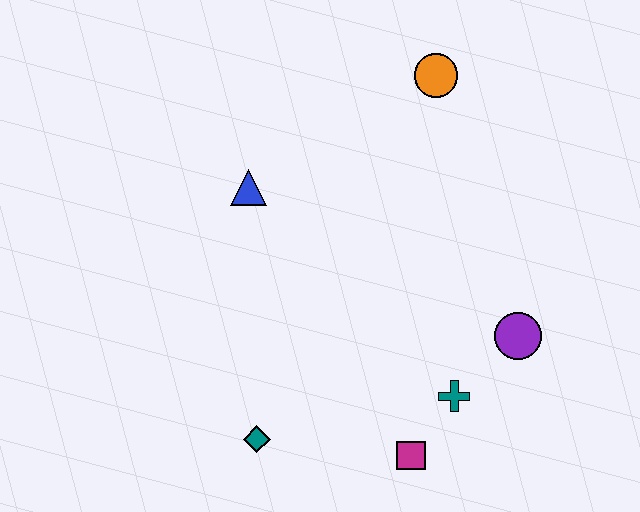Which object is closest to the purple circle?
The teal cross is closest to the purple circle.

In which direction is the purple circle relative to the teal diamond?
The purple circle is to the right of the teal diamond.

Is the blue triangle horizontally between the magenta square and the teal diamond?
No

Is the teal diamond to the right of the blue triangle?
Yes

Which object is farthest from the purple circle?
The blue triangle is farthest from the purple circle.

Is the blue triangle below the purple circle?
No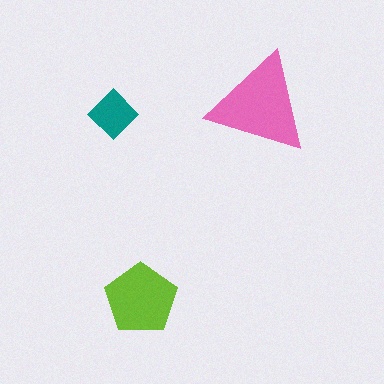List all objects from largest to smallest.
The pink triangle, the lime pentagon, the teal diamond.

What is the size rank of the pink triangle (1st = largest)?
1st.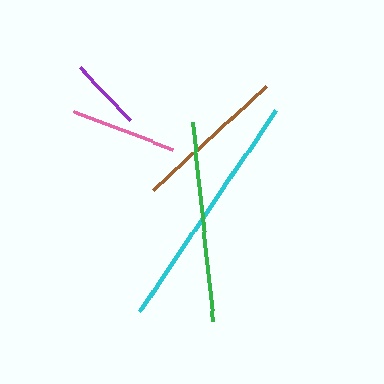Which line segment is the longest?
The cyan line is the longest at approximately 243 pixels.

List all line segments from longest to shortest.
From longest to shortest: cyan, green, brown, pink, purple.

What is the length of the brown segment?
The brown segment is approximately 153 pixels long.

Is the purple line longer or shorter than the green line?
The green line is longer than the purple line.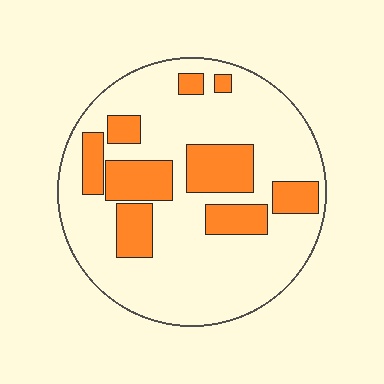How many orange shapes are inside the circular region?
9.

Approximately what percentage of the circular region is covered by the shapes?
Approximately 25%.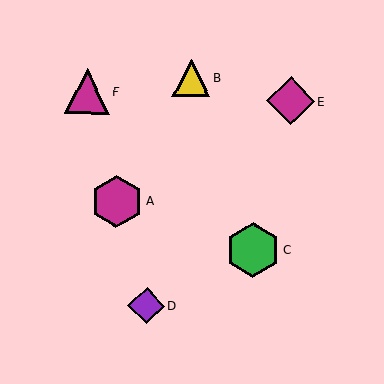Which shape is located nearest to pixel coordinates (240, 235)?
The green hexagon (labeled C) at (253, 250) is nearest to that location.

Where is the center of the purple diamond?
The center of the purple diamond is at (147, 306).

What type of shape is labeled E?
Shape E is a magenta diamond.